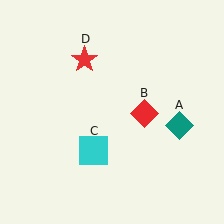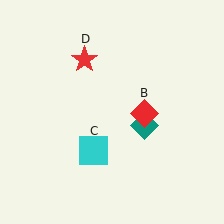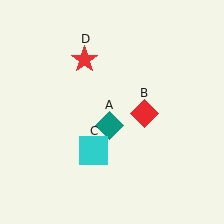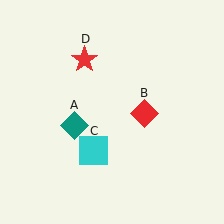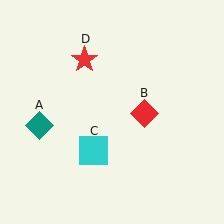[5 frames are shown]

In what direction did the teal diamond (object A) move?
The teal diamond (object A) moved left.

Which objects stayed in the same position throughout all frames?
Red diamond (object B) and cyan square (object C) and red star (object D) remained stationary.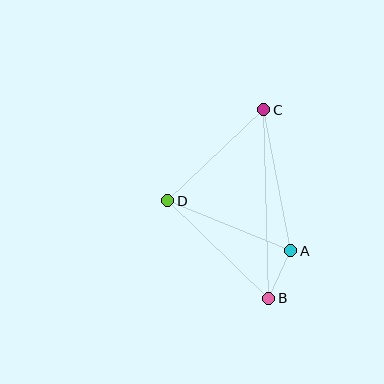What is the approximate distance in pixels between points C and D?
The distance between C and D is approximately 132 pixels.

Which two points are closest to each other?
Points A and B are closest to each other.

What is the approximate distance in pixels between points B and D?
The distance between B and D is approximately 140 pixels.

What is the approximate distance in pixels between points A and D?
The distance between A and D is approximately 133 pixels.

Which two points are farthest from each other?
Points B and C are farthest from each other.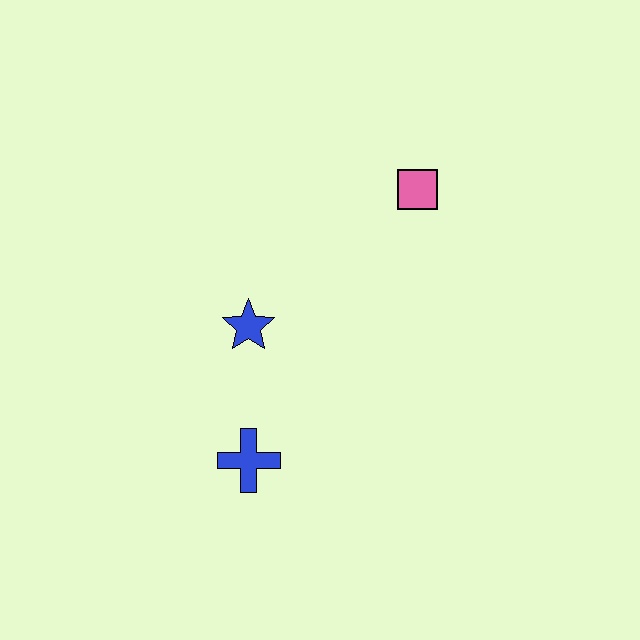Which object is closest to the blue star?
The blue cross is closest to the blue star.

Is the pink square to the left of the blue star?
No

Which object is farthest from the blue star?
The pink square is farthest from the blue star.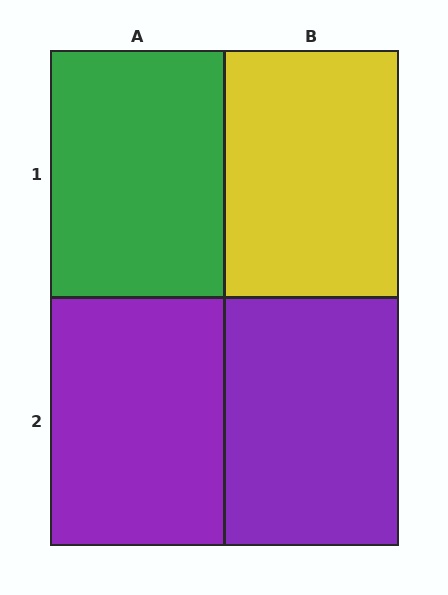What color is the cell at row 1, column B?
Yellow.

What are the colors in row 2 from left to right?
Purple, purple.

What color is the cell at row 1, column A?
Green.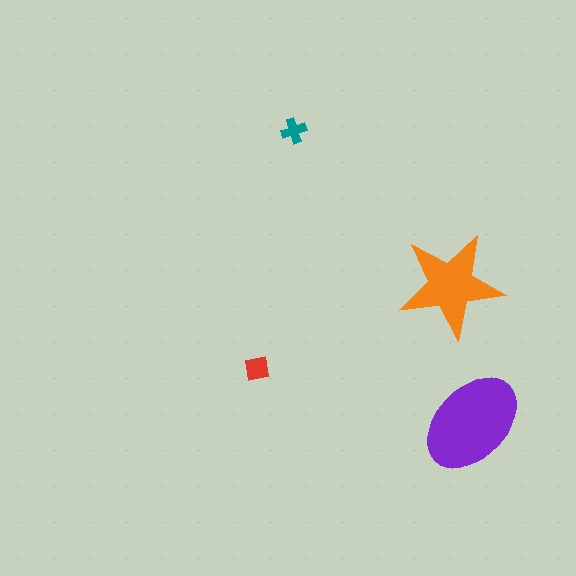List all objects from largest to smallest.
The purple ellipse, the orange star, the red square, the teal cross.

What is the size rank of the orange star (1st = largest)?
2nd.